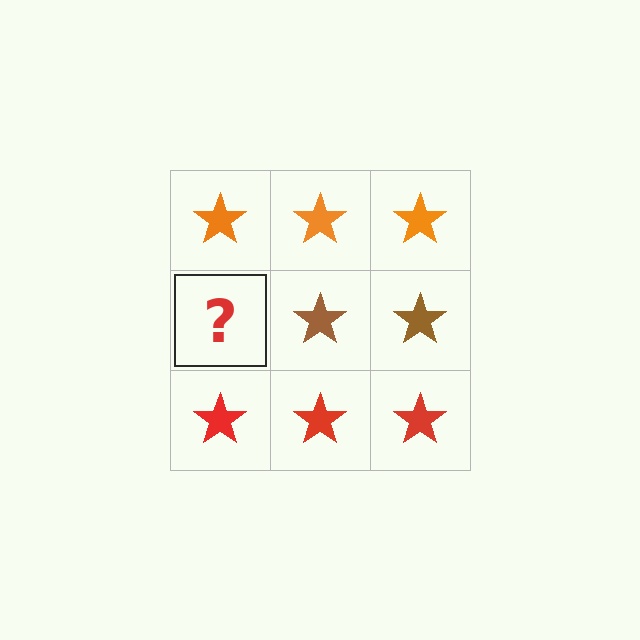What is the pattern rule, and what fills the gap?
The rule is that each row has a consistent color. The gap should be filled with a brown star.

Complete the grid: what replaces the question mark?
The question mark should be replaced with a brown star.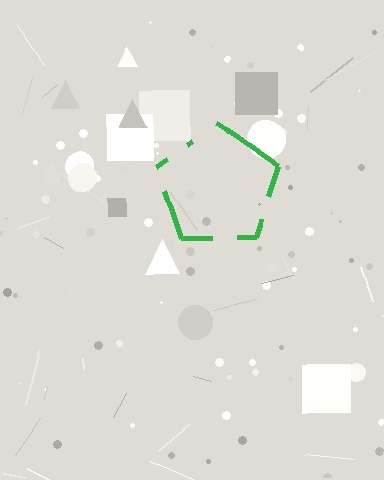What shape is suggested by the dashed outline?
The dashed outline suggests a pentagon.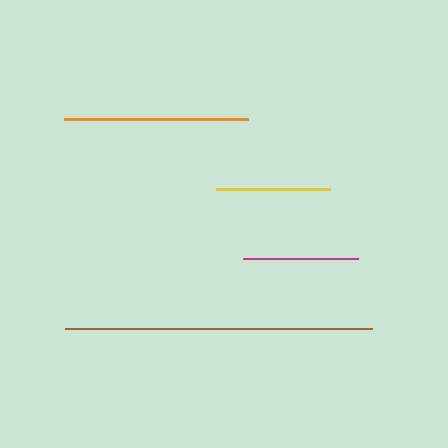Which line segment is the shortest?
The yellow line is the shortest at approximately 114 pixels.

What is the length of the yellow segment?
The yellow segment is approximately 114 pixels long.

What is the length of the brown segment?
The brown segment is approximately 306 pixels long.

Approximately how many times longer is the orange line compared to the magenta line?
The orange line is approximately 1.6 times the length of the magenta line.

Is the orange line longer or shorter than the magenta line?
The orange line is longer than the magenta line.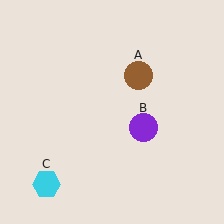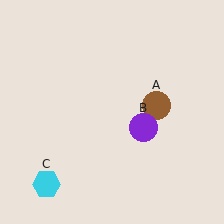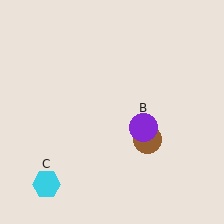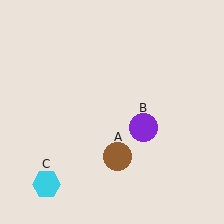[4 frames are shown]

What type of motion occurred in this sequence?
The brown circle (object A) rotated clockwise around the center of the scene.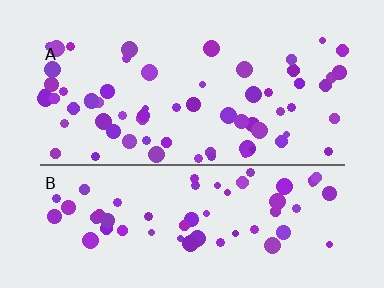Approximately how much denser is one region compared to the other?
Approximately 1.1× — region A over region B.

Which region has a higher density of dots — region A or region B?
A (the top).